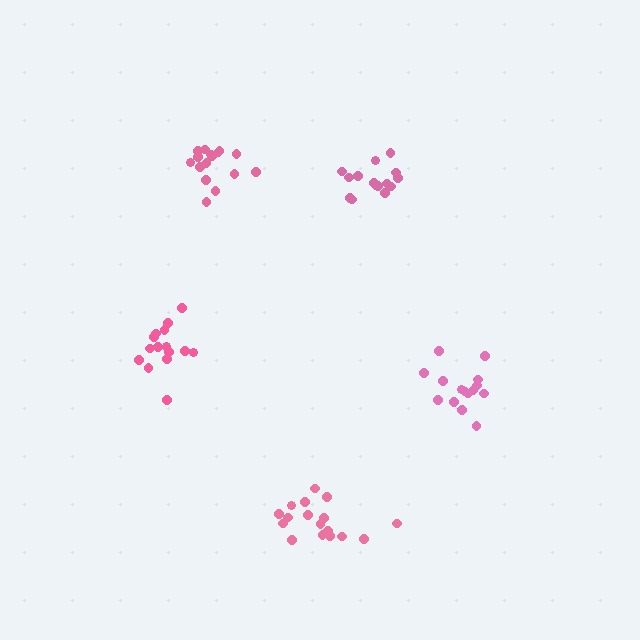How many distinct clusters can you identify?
There are 5 distinct clusters.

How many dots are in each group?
Group 1: 17 dots, Group 2: 15 dots, Group 3: 15 dots, Group 4: 15 dots, Group 5: 16 dots (78 total).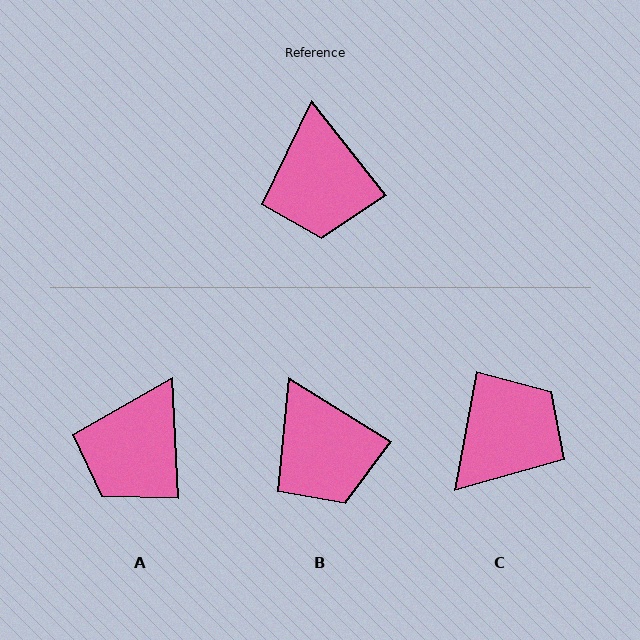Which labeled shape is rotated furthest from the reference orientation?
C, about 131 degrees away.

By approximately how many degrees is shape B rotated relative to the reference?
Approximately 20 degrees counter-clockwise.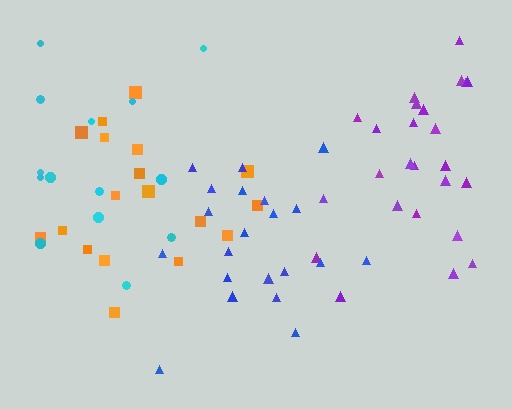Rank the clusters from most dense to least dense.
purple, blue, orange, cyan.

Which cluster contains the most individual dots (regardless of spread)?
Purple (25).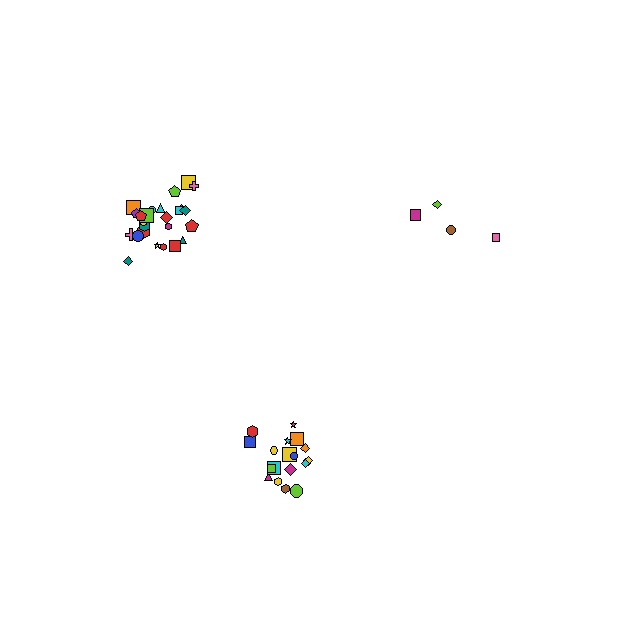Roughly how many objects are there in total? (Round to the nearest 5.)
Roughly 45 objects in total.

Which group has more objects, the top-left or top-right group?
The top-left group.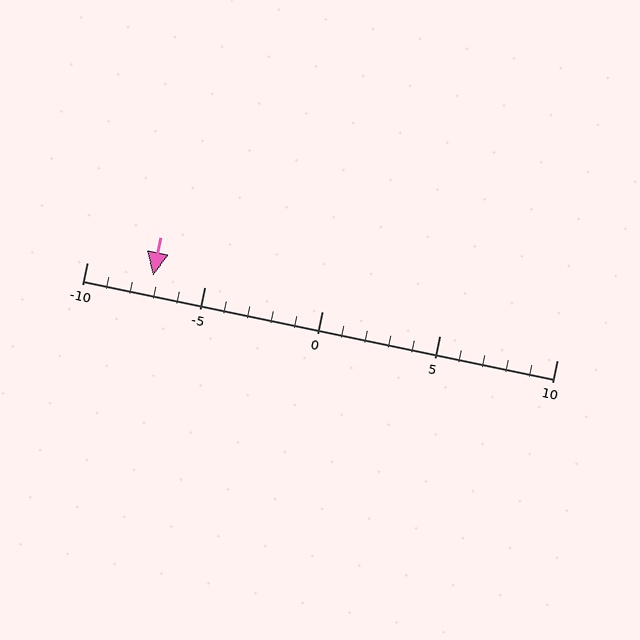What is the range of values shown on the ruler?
The ruler shows values from -10 to 10.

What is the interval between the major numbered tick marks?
The major tick marks are spaced 5 units apart.